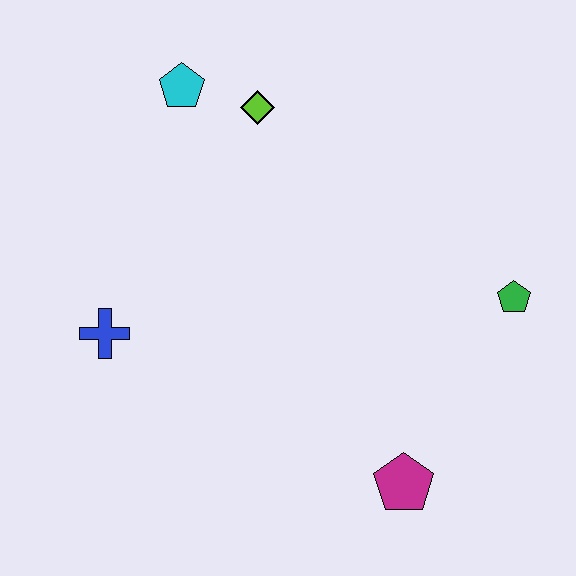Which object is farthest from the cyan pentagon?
The magenta pentagon is farthest from the cyan pentagon.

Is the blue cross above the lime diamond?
No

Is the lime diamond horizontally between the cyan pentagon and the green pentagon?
Yes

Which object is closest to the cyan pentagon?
The lime diamond is closest to the cyan pentagon.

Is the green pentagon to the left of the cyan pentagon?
No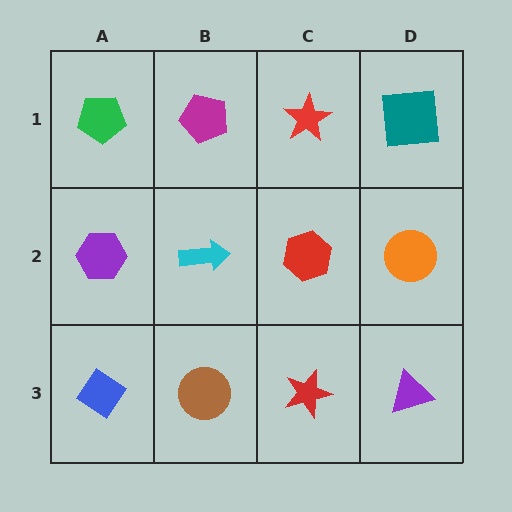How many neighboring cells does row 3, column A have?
2.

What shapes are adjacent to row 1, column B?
A cyan arrow (row 2, column B), a green pentagon (row 1, column A), a red star (row 1, column C).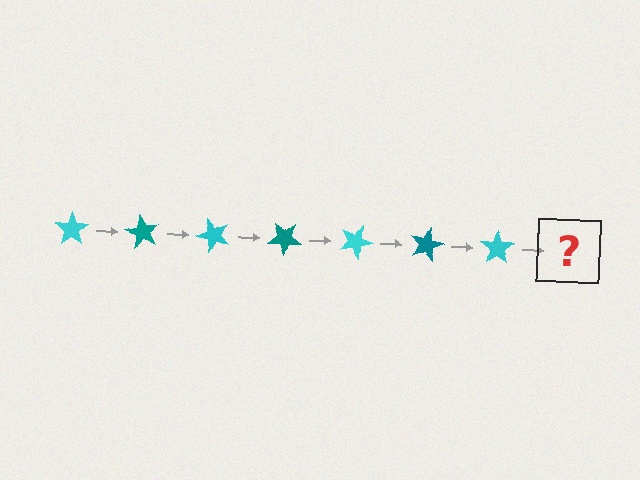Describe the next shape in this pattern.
It should be a teal star, rotated 420 degrees from the start.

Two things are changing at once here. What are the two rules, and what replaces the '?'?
The two rules are that it rotates 60 degrees each step and the color cycles through cyan and teal. The '?' should be a teal star, rotated 420 degrees from the start.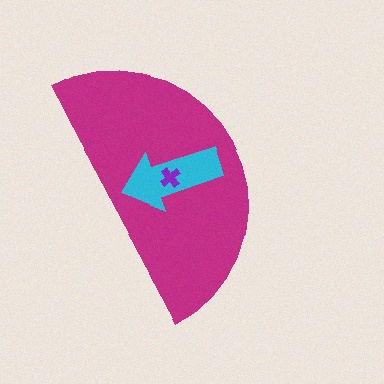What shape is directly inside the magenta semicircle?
The cyan arrow.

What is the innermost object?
The purple cross.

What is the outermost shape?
The magenta semicircle.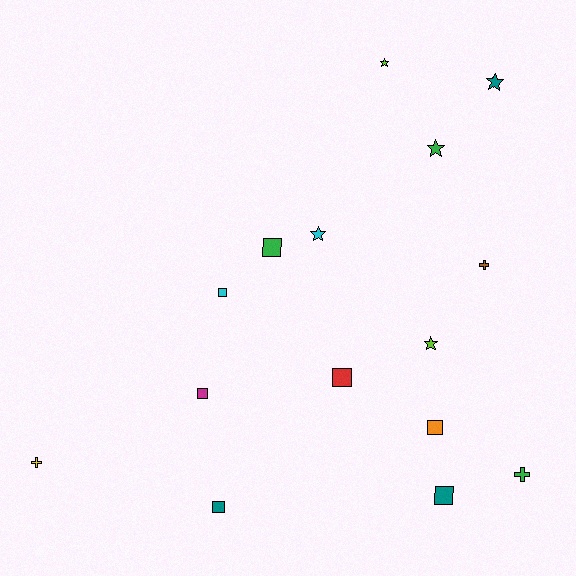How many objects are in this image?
There are 15 objects.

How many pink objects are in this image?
There are no pink objects.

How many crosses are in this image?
There are 3 crosses.